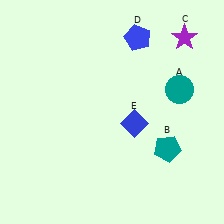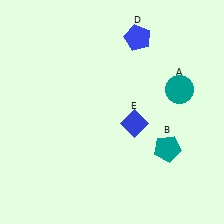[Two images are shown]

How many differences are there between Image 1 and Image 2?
There is 1 difference between the two images.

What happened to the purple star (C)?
The purple star (C) was removed in Image 2. It was in the top-right area of Image 1.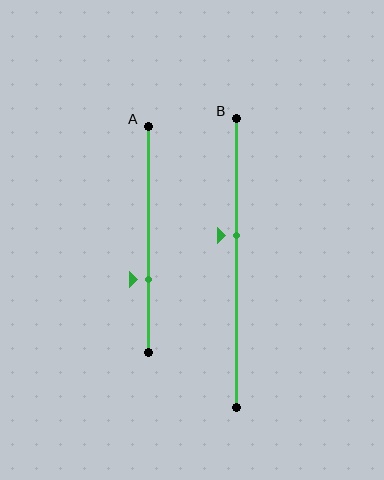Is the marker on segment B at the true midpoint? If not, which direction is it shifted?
No, the marker on segment B is shifted upward by about 9% of the segment length.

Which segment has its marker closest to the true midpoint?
Segment B has its marker closest to the true midpoint.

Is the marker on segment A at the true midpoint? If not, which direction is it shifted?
No, the marker on segment A is shifted downward by about 18% of the segment length.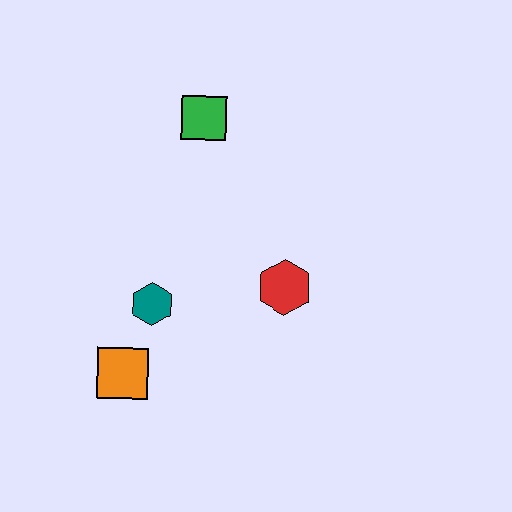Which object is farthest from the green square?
The orange square is farthest from the green square.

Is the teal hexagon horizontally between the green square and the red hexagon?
No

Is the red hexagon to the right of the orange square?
Yes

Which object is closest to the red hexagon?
The teal hexagon is closest to the red hexagon.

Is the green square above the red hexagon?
Yes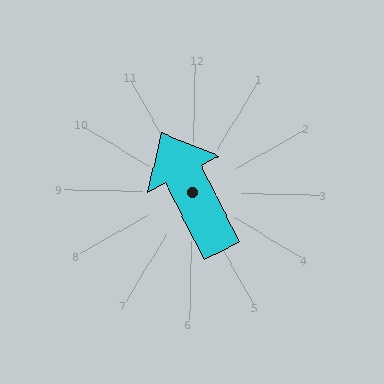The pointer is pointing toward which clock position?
Roughly 11 o'clock.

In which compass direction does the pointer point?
Northwest.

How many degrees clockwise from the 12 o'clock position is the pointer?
Approximately 332 degrees.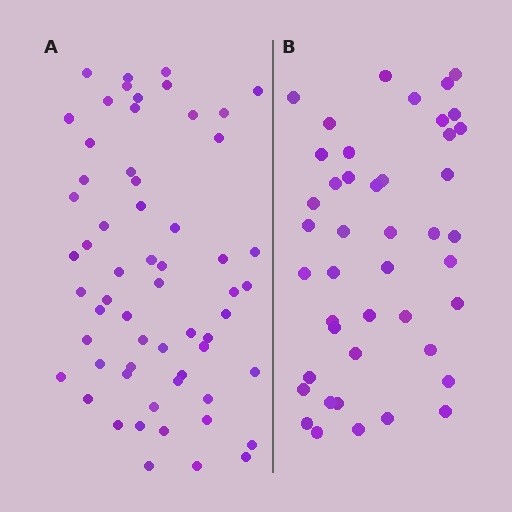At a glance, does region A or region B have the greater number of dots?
Region A (the left region) has more dots.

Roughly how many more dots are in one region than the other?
Region A has approximately 15 more dots than region B.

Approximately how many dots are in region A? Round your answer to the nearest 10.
About 60 dots.